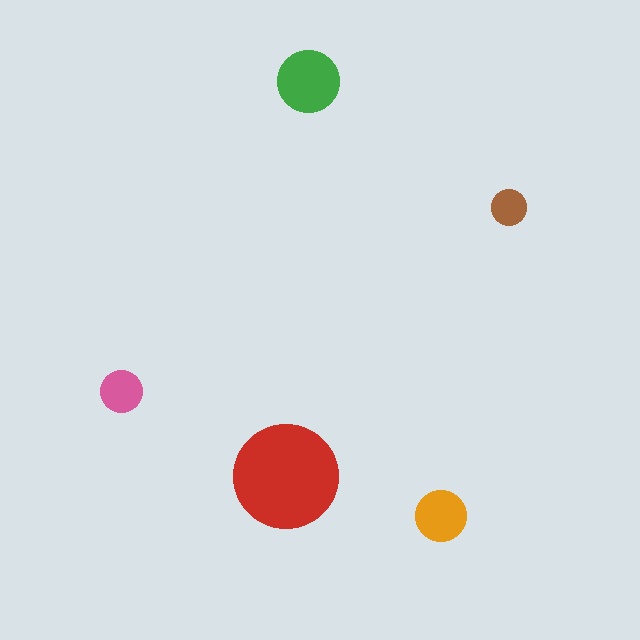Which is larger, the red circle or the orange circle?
The red one.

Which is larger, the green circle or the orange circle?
The green one.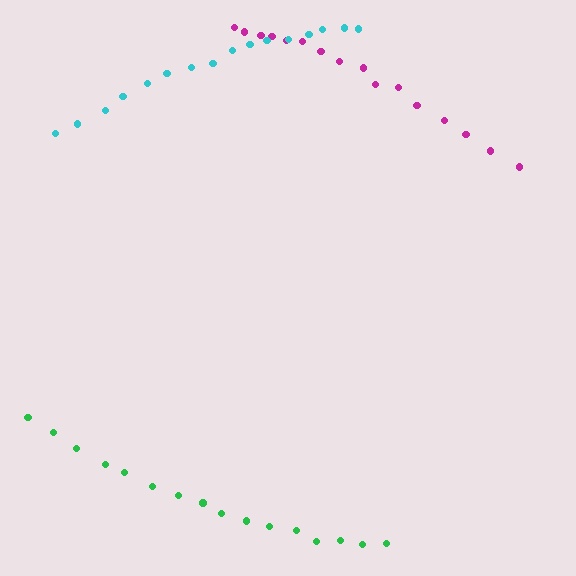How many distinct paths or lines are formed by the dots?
There are 3 distinct paths.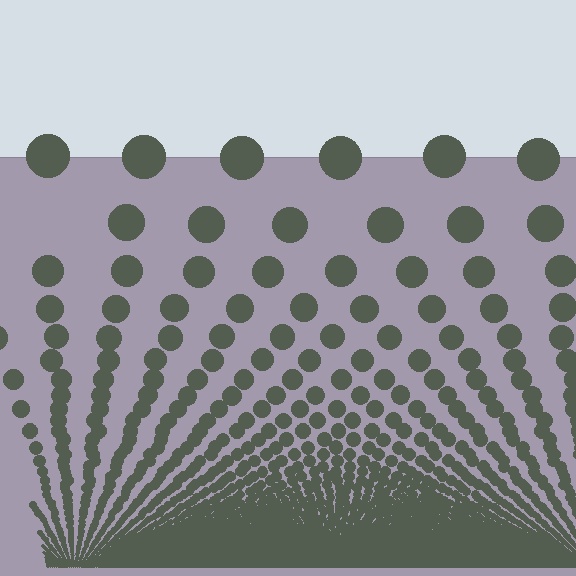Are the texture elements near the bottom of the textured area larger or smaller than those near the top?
Smaller. The gradient is inverted — elements near the bottom are smaller and denser.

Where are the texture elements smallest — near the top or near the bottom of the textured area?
Near the bottom.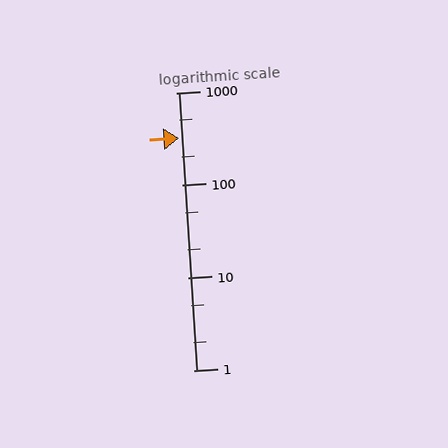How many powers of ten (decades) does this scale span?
The scale spans 3 decades, from 1 to 1000.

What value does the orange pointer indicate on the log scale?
The pointer indicates approximately 320.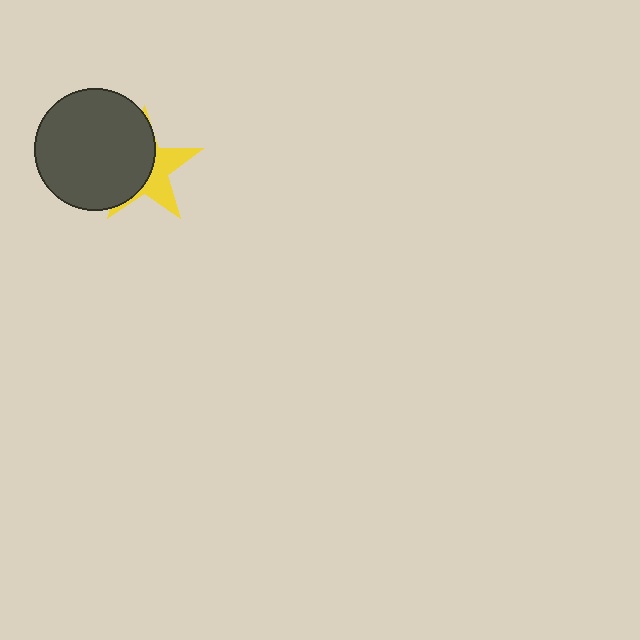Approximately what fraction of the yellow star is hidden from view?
Roughly 58% of the yellow star is hidden behind the dark gray circle.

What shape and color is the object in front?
The object in front is a dark gray circle.